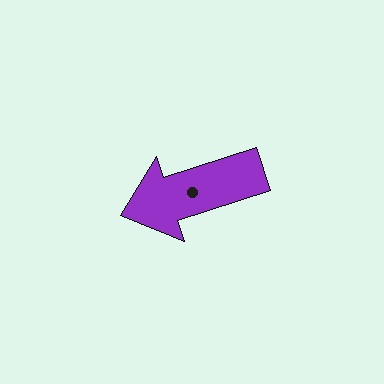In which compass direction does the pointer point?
West.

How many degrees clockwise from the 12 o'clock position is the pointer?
Approximately 252 degrees.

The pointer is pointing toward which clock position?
Roughly 8 o'clock.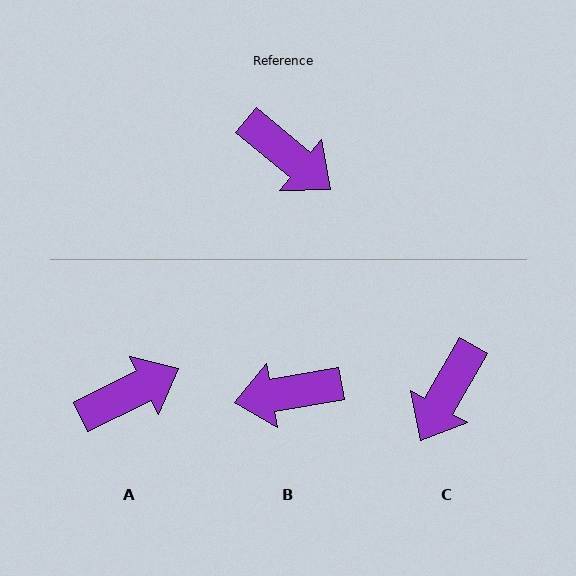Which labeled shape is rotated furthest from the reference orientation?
B, about 131 degrees away.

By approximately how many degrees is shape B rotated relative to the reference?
Approximately 131 degrees clockwise.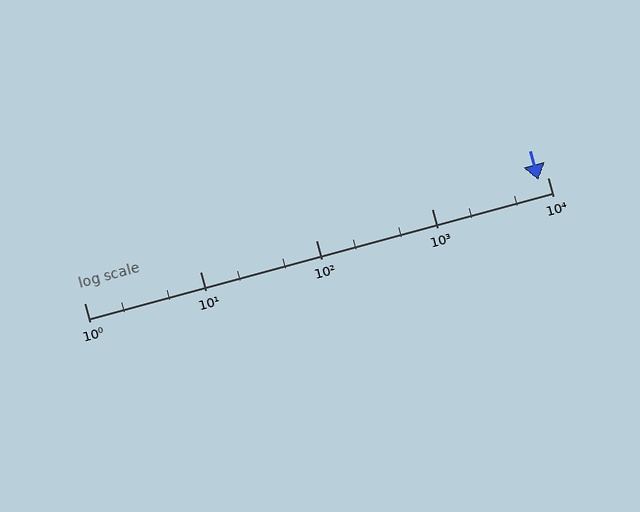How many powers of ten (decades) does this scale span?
The scale spans 4 decades, from 1 to 10000.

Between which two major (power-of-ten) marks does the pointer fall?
The pointer is between 1000 and 10000.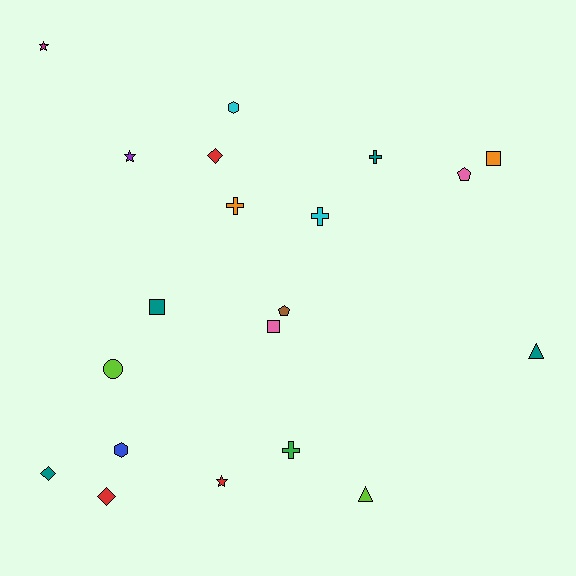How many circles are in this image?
There is 1 circle.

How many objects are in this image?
There are 20 objects.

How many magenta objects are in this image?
There is 1 magenta object.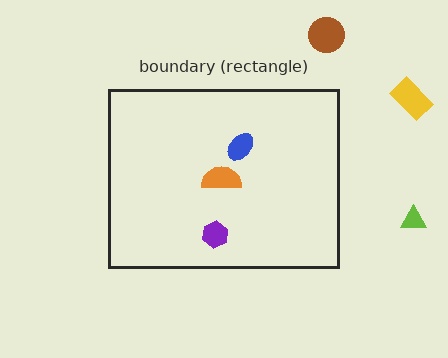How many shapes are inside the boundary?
3 inside, 3 outside.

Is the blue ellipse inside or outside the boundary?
Inside.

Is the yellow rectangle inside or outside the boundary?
Outside.